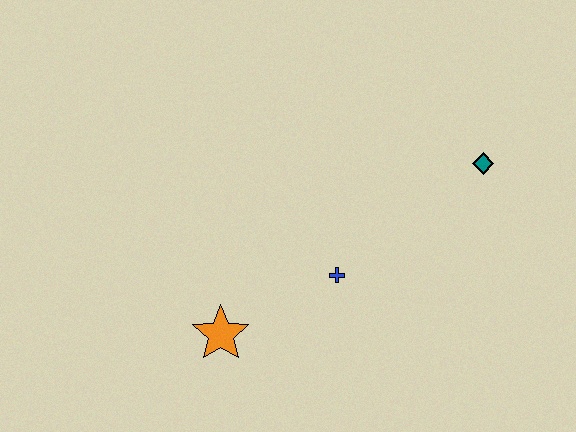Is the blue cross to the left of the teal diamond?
Yes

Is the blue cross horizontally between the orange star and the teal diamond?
Yes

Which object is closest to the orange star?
The blue cross is closest to the orange star.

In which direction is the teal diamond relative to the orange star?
The teal diamond is to the right of the orange star.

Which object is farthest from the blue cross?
The teal diamond is farthest from the blue cross.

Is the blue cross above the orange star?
Yes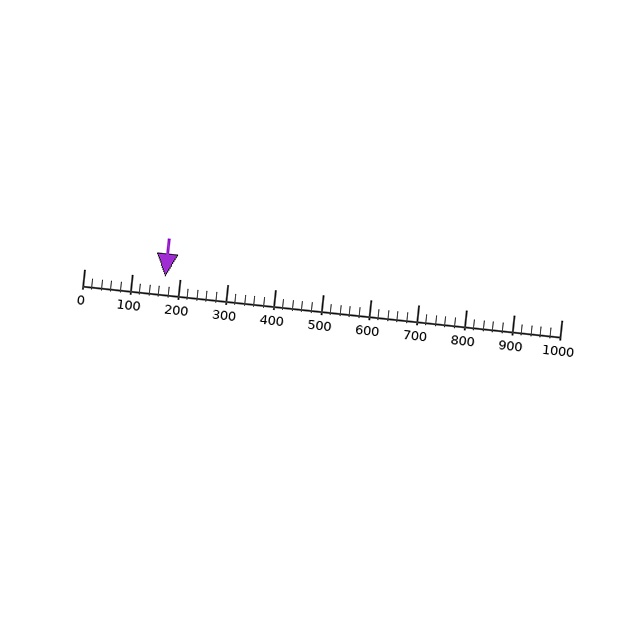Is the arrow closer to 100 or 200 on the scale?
The arrow is closer to 200.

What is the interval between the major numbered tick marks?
The major tick marks are spaced 100 units apart.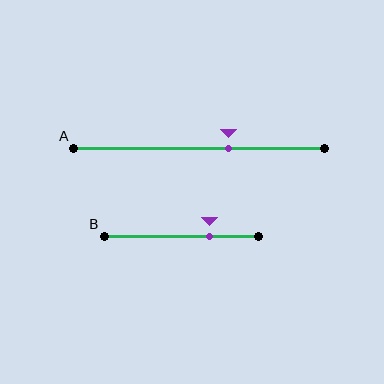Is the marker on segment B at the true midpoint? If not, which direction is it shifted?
No, the marker on segment B is shifted to the right by about 18% of the segment length.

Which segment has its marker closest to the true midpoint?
Segment A has its marker closest to the true midpoint.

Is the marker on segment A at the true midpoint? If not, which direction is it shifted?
No, the marker on segment A is shifted to the right by about 12% of the segment length.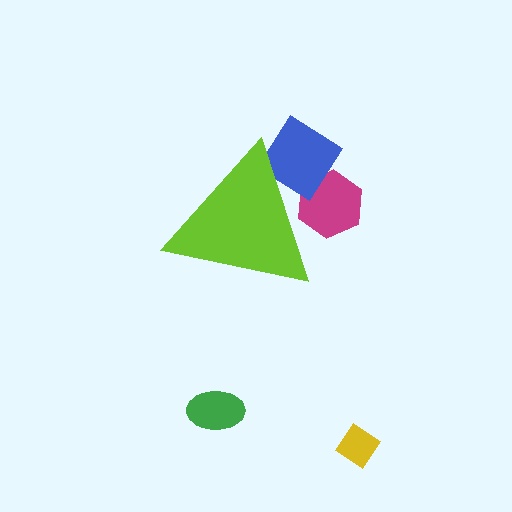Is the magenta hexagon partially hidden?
Yes, the magenta hexagon is partially hidden behind the lime triangle.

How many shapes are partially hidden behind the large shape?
2 shapes are partially hidden.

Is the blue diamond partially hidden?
Yes, the blue diamond is partially hidden behind the lime triangle.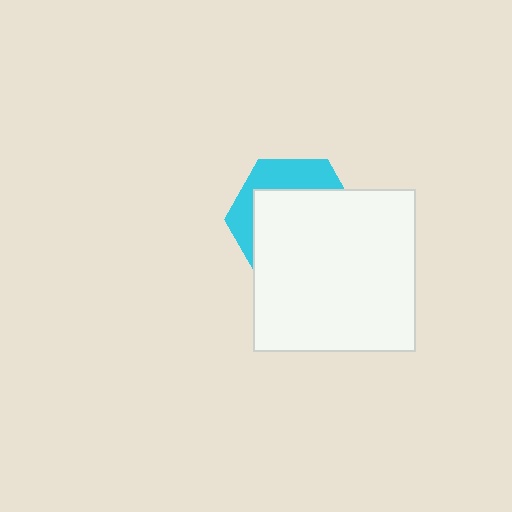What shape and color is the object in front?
The object in front is a white square.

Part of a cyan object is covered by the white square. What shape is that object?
It is a hexagon.